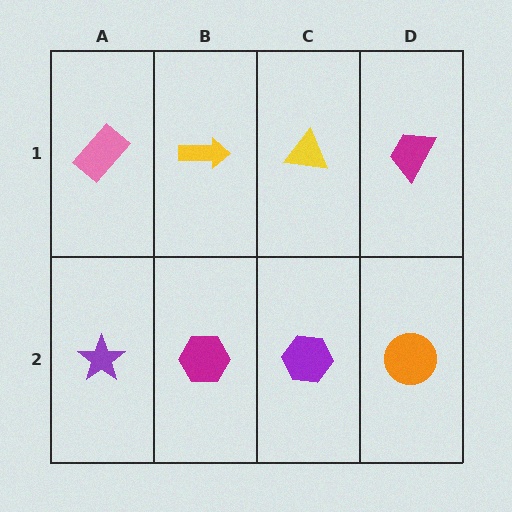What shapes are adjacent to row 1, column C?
A purple hexagon (row 2, column C), a yellow arrow (row 1, column B), a magenta trapezoid (row 1, column D).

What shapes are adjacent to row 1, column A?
A purple star (row 2, column A), a yellow arrow (row 1, column B).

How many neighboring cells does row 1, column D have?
2.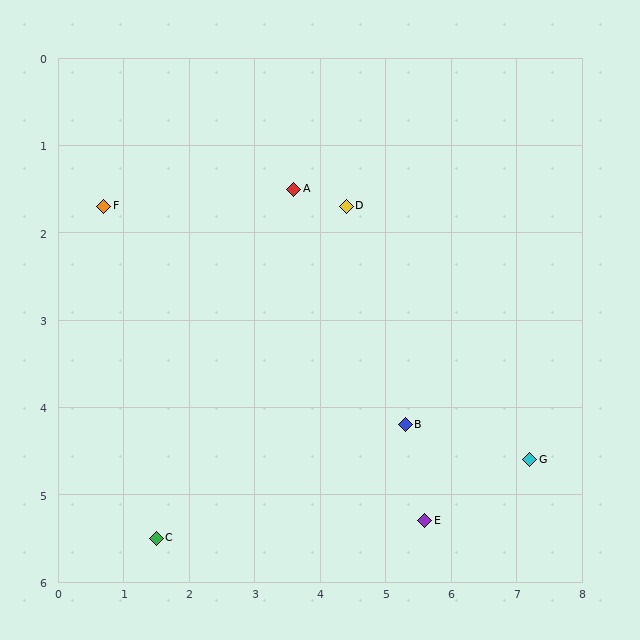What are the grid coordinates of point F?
Point F is at approximately (0.7, 1.7).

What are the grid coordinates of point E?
Point E is at approximately (5.6, 5.3).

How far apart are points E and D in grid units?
Points E and D are about 3.8 grid units apart.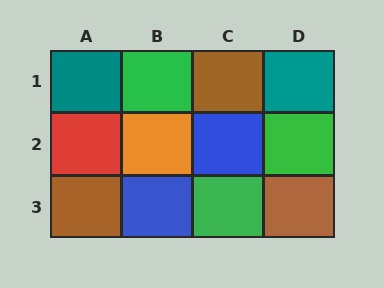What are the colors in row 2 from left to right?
Red, orange, blue, green.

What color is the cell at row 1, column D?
Teal.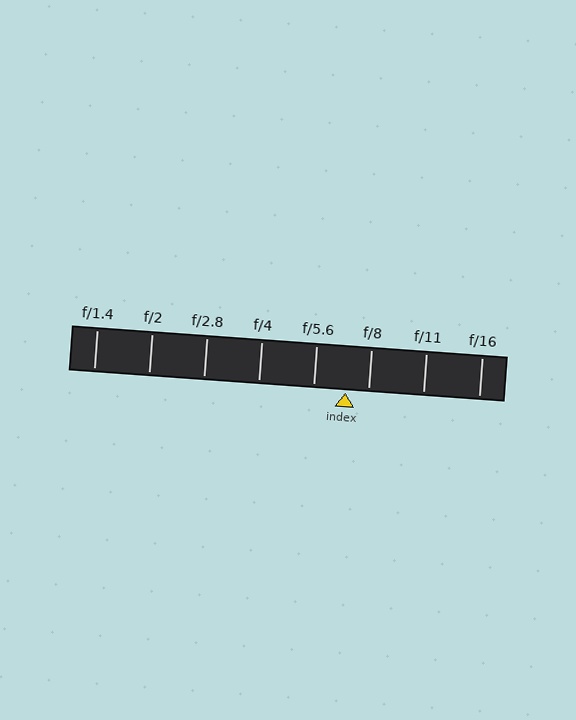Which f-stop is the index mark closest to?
The index mark is closest to f/8.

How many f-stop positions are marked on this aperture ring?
There are 8 f-stop positions marked.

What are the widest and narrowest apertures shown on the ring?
The widest aperture shown is f/1.4 and the narrowest is f/16.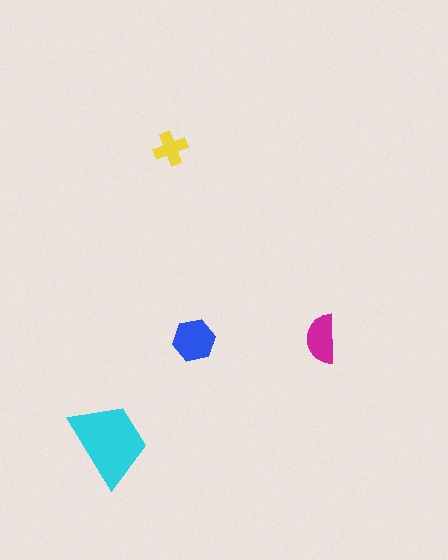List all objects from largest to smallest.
The cyan trapezoid, the blue hexagon, the magenta semicircle, the yellow cross.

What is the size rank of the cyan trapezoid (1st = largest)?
1st.